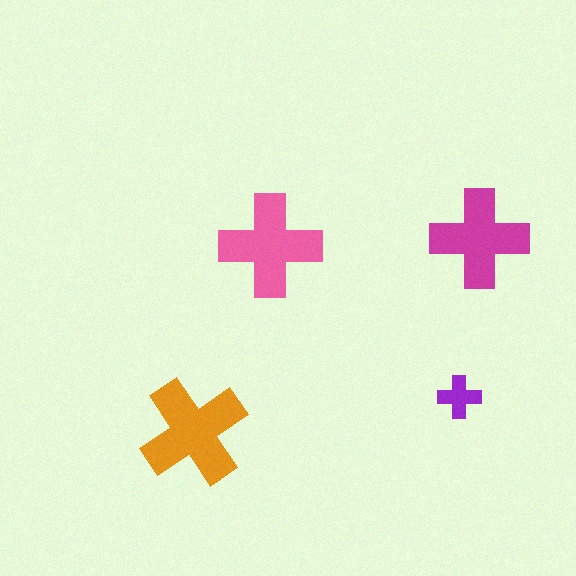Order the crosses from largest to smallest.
the orange one, the pink one, the magenta one, the purple one.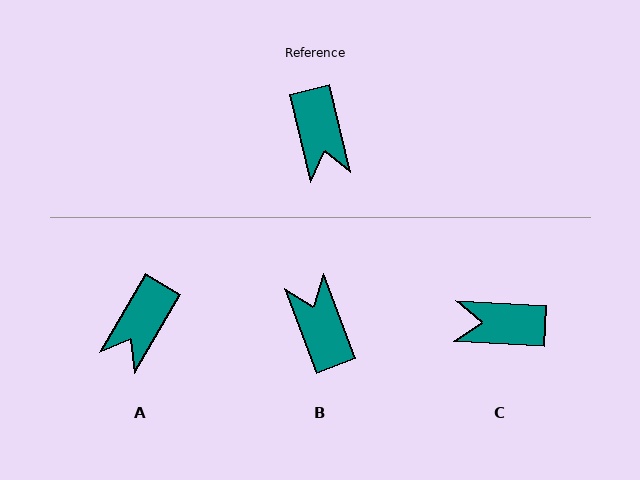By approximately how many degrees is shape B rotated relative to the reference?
Approximately 173 degrees clockwise.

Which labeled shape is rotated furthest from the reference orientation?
B, about 173 degrees away.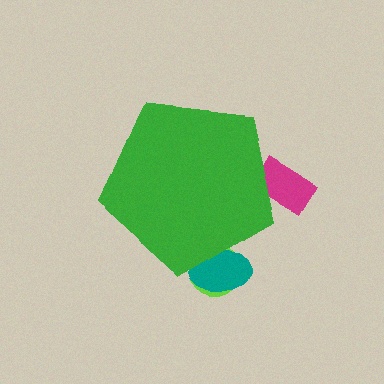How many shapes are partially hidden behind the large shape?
3 shapes are partially hidden.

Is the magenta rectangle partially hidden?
Yes, the magenta rectangle is partially hidden behind the green pentagon.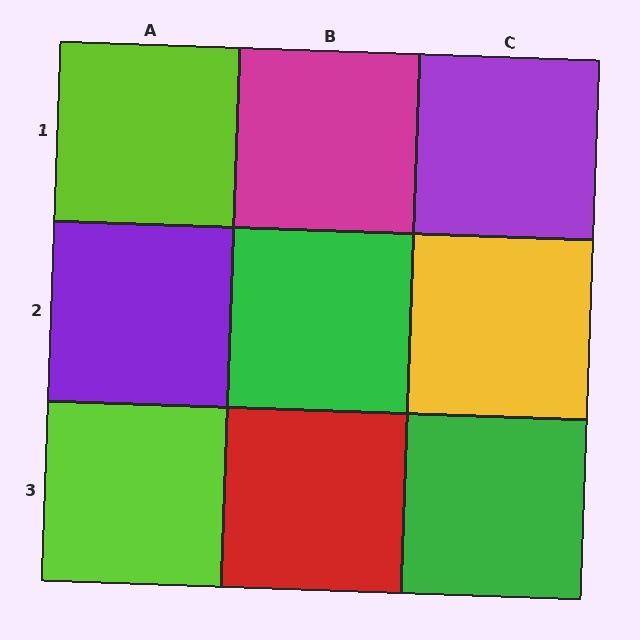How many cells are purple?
2 cells are purple.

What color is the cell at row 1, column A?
Lime.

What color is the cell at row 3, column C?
Green.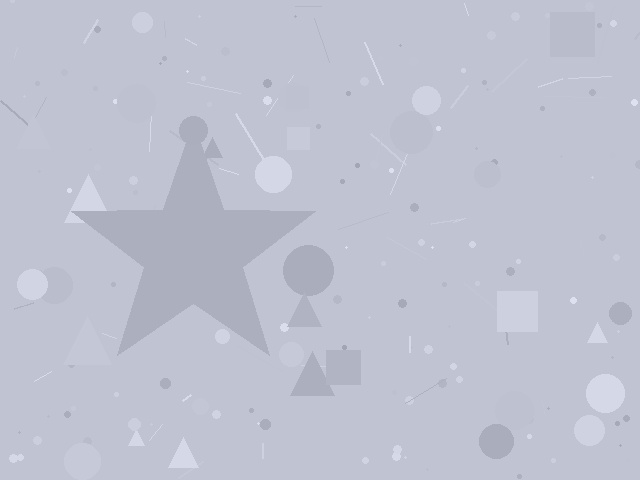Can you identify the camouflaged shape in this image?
The camouflaged shape is a star.